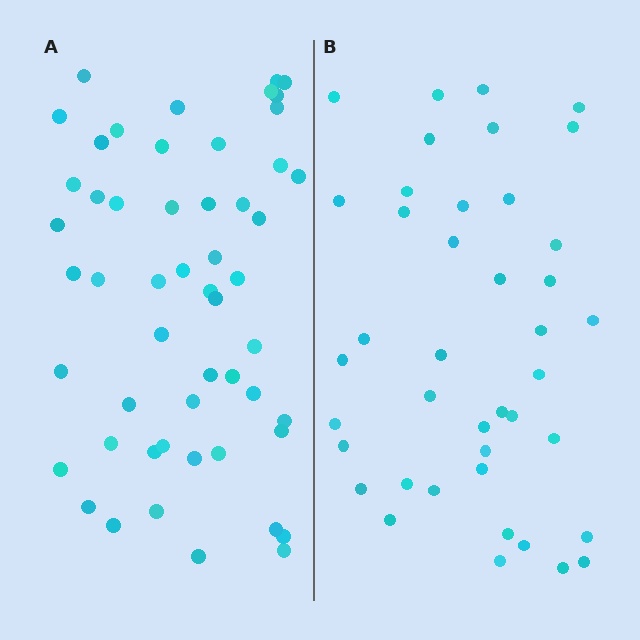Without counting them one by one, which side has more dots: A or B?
Region A (the left region) has more dots.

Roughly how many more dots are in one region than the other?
Region A has roughly 12 or so more dots than region B.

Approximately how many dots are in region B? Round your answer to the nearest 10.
About 40 dots. (The exact count is 41, which rounds to 40.)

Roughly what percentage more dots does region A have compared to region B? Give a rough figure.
About 30% more.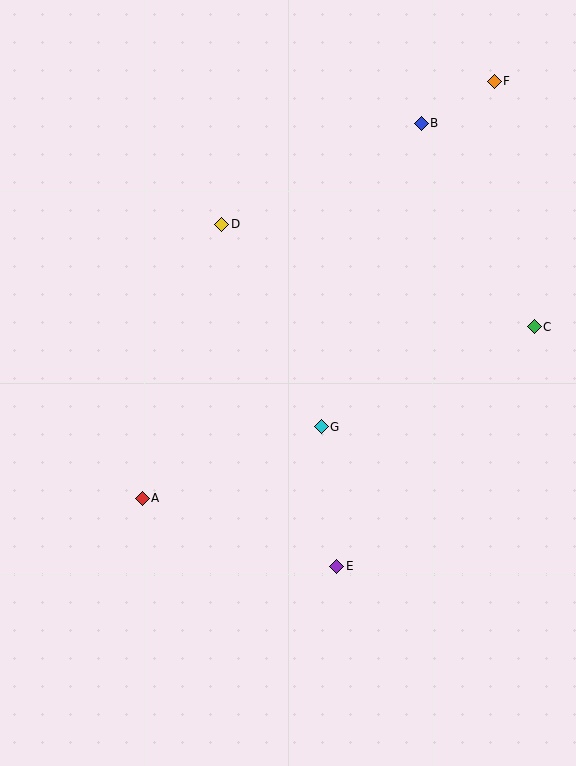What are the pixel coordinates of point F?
Point F is at (494, 81).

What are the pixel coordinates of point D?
Point D is at (222, 224).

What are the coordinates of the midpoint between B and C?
The midpoint between B and C is at (478, 225).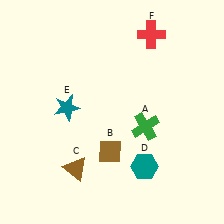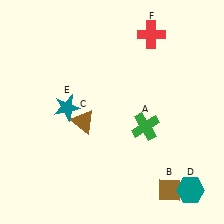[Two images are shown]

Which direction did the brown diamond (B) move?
The brown diamond (B) moved right.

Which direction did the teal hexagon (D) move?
The teal hexagon (D) moved right.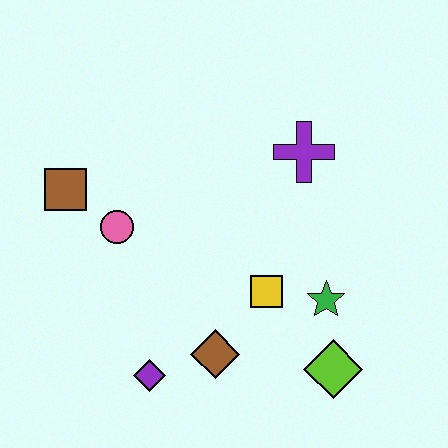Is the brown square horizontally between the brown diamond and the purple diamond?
No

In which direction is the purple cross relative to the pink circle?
The purple cross is to the right of the pink circle.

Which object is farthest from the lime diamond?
The brown square is farthest from the lime diamond.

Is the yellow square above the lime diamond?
Yes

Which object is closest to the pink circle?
The brown square is closest to the pink circle.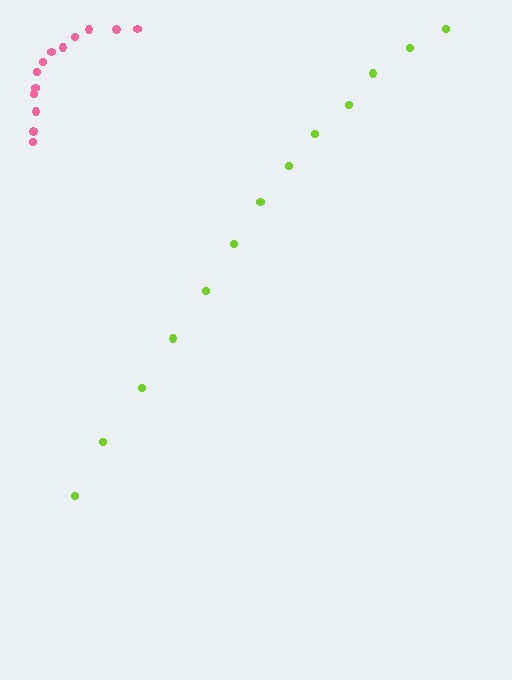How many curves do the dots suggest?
There are 2 distinct paths.